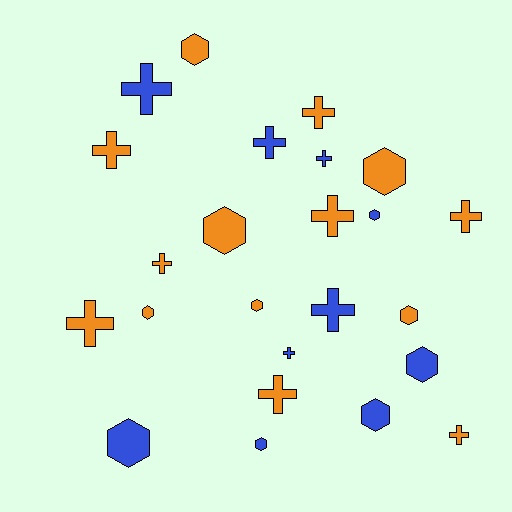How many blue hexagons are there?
There are 5 blue hexagons.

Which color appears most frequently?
Orange, with 14 objects.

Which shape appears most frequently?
Cross, with 13 objects.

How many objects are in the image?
There are 24 objects.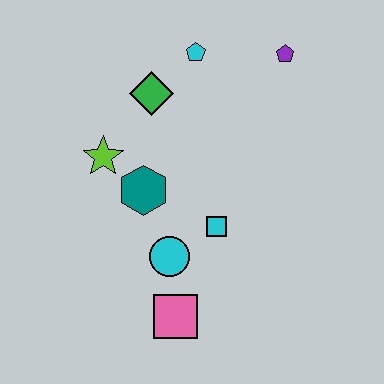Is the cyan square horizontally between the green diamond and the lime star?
No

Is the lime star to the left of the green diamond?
Yes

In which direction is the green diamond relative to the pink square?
The green diamond is above the pink square.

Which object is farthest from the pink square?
The purple pentagon is farthest from the pink square.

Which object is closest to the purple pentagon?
The cyan pentagon is closest to the purple pentagon.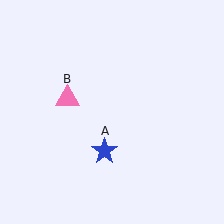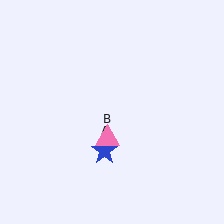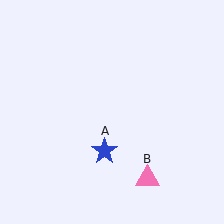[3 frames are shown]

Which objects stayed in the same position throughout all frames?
Blue star (object A) remained stationary.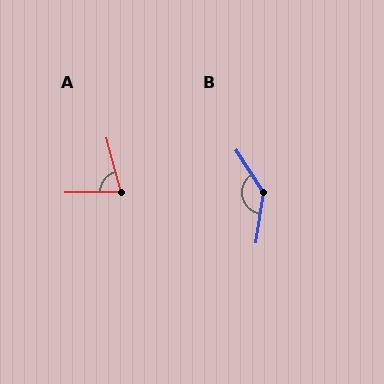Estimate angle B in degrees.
Approximately 138 degrees.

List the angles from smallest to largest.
A (76°), B (138°).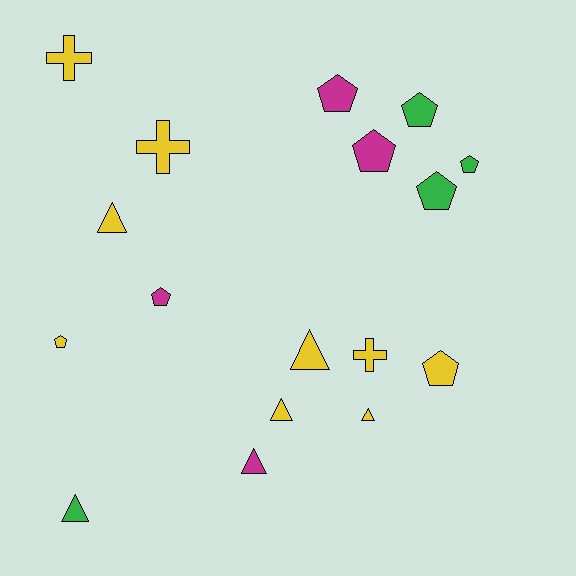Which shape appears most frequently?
Pentagon, with 8 objects.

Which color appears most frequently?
Yellow, with 9 objects.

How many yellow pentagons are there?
There are 2 yellow pentagons.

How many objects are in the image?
There are 17 objects.